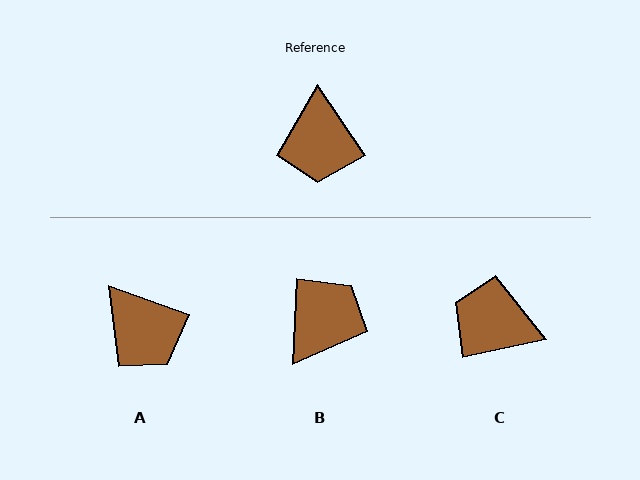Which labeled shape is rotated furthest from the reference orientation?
B, about 143 degrees away.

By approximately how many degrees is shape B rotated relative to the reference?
Approximately 143 degrees counter-clockwise.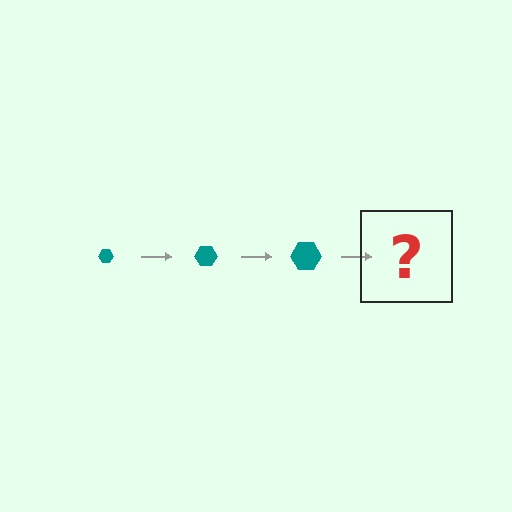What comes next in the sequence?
The next element should be a teal hexagon, larger than the previous one.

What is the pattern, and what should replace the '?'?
The pattern is that the hexagon gets progressively larger each step. The '?' should be a teal hexagon, larger than the previous one.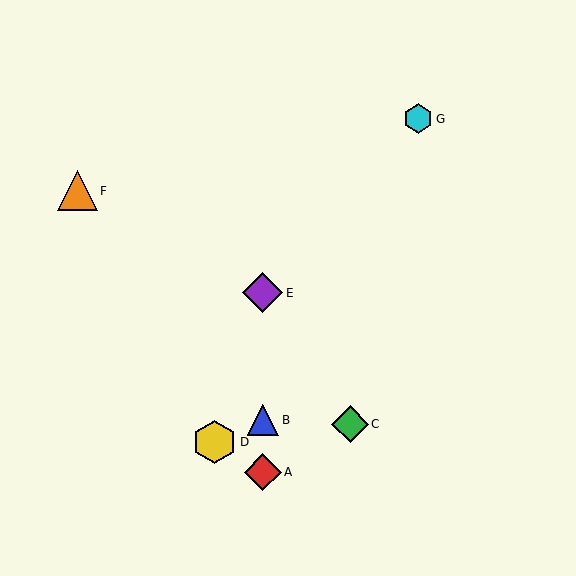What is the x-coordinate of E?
Object E is at x≈263.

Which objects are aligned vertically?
Objects A, B, E are aligned vertically.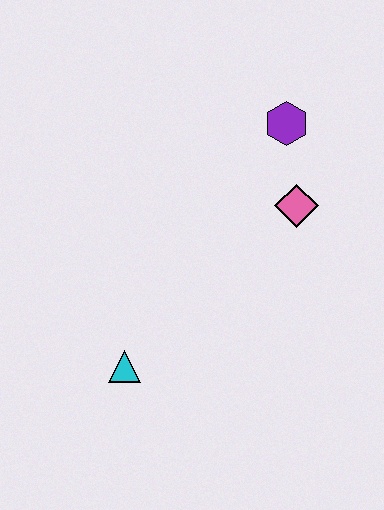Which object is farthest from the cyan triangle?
The purple hexagon is farthest from the cyan triangle.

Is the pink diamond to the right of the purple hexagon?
Yes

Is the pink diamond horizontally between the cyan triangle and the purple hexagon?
No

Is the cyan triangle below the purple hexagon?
Yes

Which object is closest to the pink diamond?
The purple hexagon is closest to the pink diamond.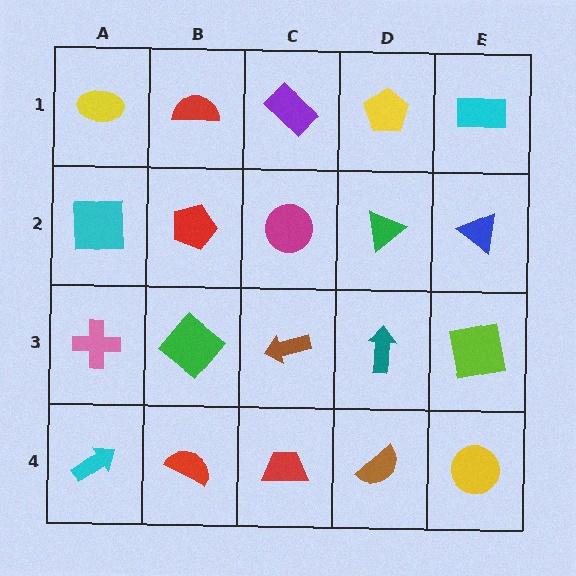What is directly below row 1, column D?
A green triangle.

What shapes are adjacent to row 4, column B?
A green diamond (row 3, column B), a cyan arrow (row 4, column A), a red trapezoid (row 4, column C).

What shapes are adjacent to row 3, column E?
A blue triangle (row 2, column E), a yellow circle (row 4, column E), a teal arrow (row 3, column D).